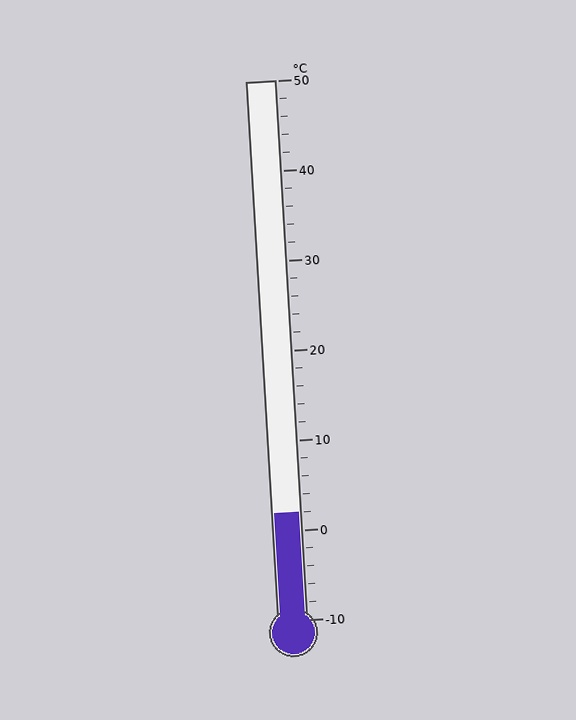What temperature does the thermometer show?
The thermometer shows approximately 2°C.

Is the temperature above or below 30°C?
The temperature is below 30°C.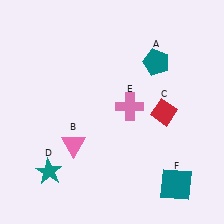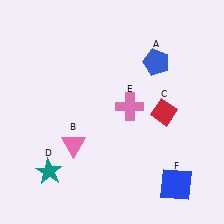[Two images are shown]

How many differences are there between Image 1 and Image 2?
There are 2 differences between the two images.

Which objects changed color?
A changed from teal to blue. F changed from teal to blue.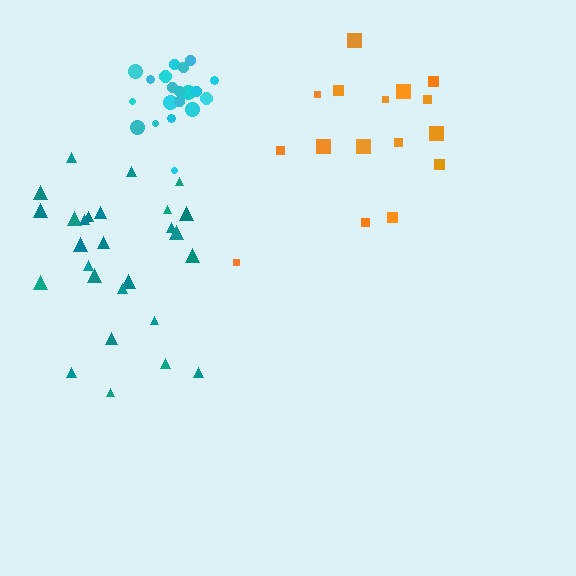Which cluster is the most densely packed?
Cyan.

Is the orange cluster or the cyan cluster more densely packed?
Cyan.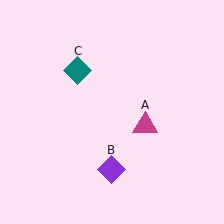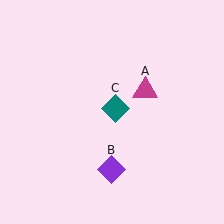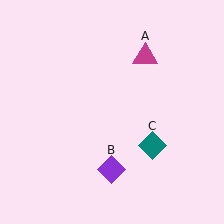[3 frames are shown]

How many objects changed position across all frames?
2 objects changed position: magenta triangle (object A), teal diamond (object C).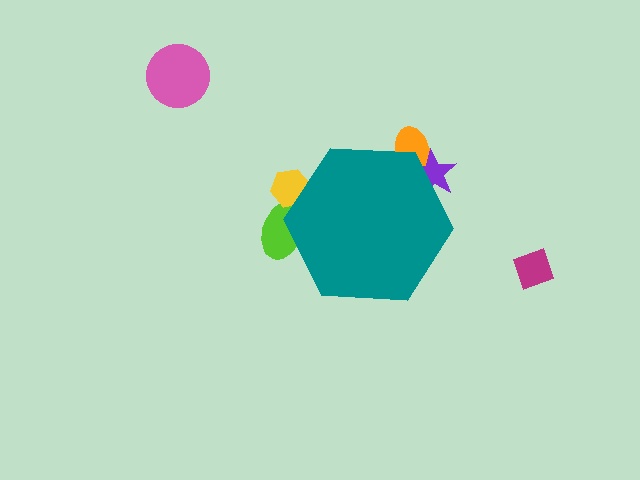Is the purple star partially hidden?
Yes, the purple star is partially hidden behind the teal hexagon.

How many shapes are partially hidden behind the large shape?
4 shapes are partially hidden.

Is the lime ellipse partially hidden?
Yes, the lime ellipse is partially hidden behind the teal hexagon.